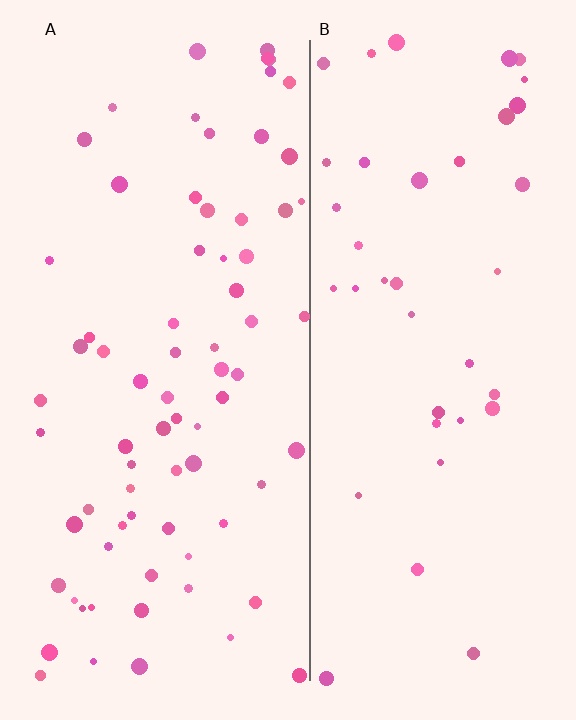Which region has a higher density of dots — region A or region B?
A (the left).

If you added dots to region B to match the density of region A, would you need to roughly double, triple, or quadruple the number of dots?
Approximately double.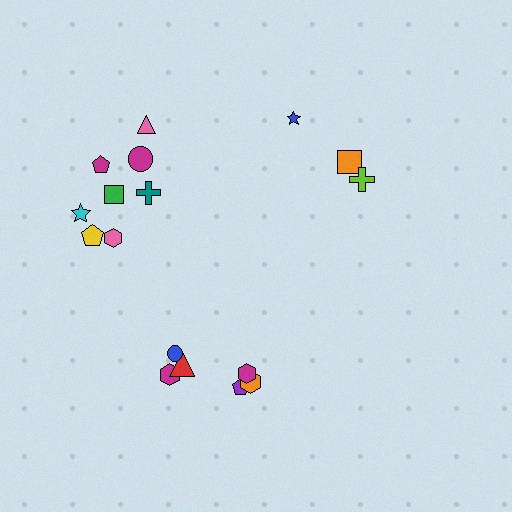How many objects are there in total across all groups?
There are 17 objects.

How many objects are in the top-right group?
There are 3 objects.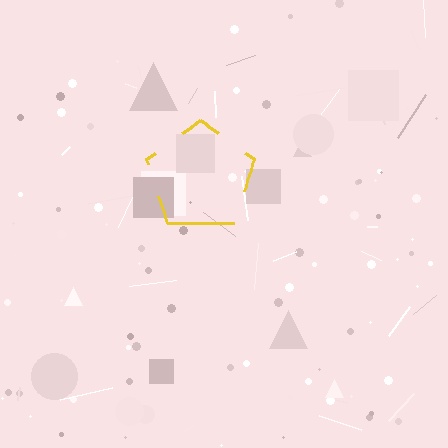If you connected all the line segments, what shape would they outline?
They would outline a pentagon.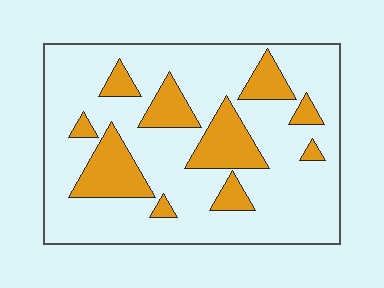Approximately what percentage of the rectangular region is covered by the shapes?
Approximately 25%.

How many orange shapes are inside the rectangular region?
10.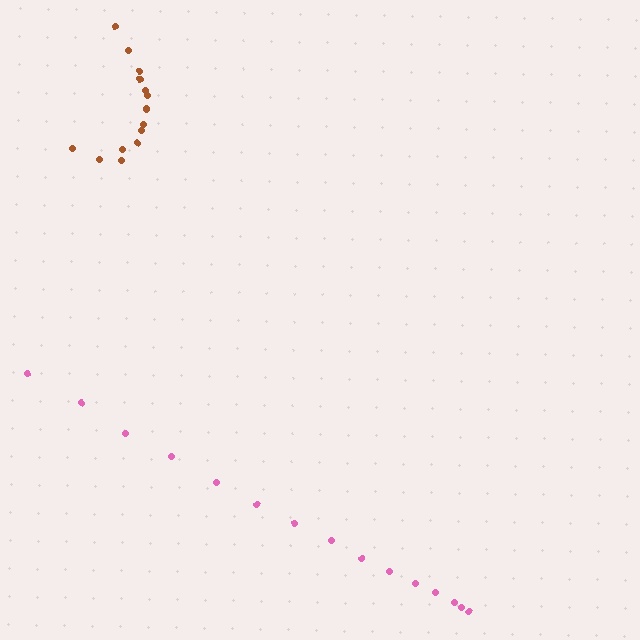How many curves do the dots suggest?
There are 2 distinct paths.